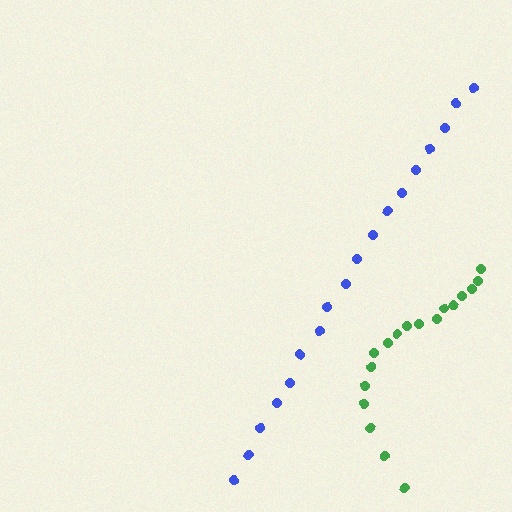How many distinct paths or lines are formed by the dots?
There are 2 distinct paths.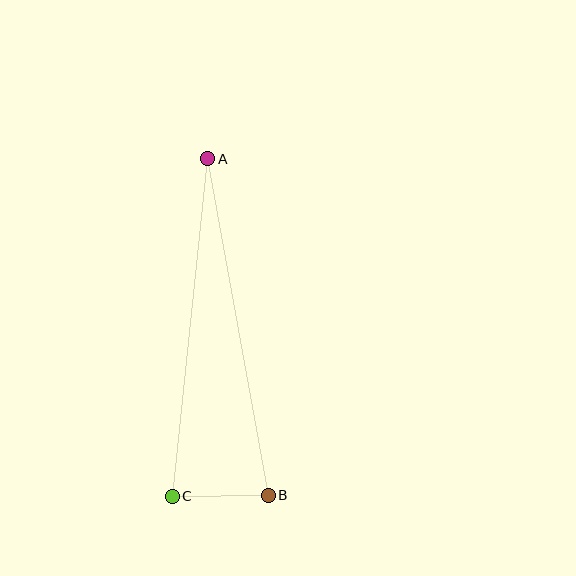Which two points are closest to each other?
Points B and C are closest to each other.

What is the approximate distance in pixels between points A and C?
The distance between A and C is approximately 340 pixels.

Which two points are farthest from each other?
Points A and B are farthest from each other.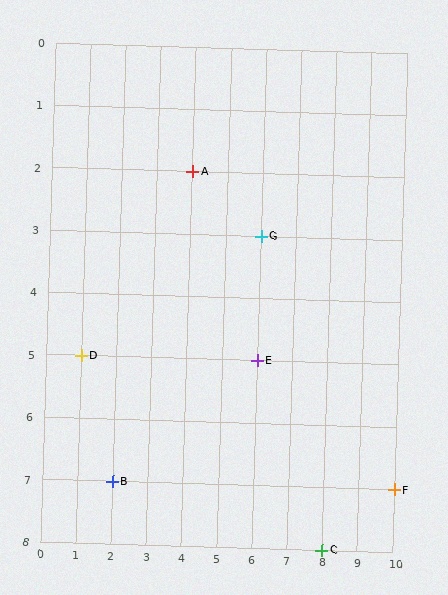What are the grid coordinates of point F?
Point F is at grid coordinates (10, 7).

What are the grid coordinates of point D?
Point D is at grid coordinates (1, 5).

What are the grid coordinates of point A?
Point A is at grid coordinates (4, 2).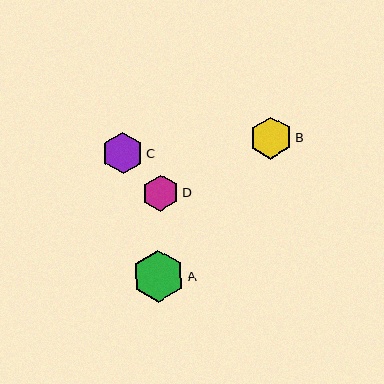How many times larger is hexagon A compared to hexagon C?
Hexagon A is approximately 1.3 times the size of hexagon C.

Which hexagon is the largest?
Hexagon A is the largest with a size of approximately 52 pixels.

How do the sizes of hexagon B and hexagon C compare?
Hexagon B and hexagon C are approximately the same size.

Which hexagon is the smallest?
Hexagon D is the smallest with a size of approximately 37 pixels.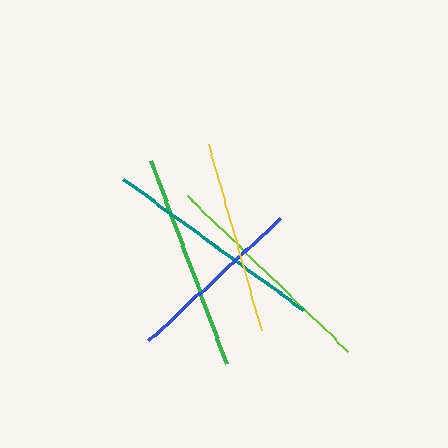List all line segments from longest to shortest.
From longest to shortest: lime, teal, green, yellow, blue.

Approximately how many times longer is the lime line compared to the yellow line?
The lime line is approximately 1.2 times the length of the yellow line.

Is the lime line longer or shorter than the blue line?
The lime line is longer than the blue line.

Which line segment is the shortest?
The blue line is the shortest at approximately 180 pixels.